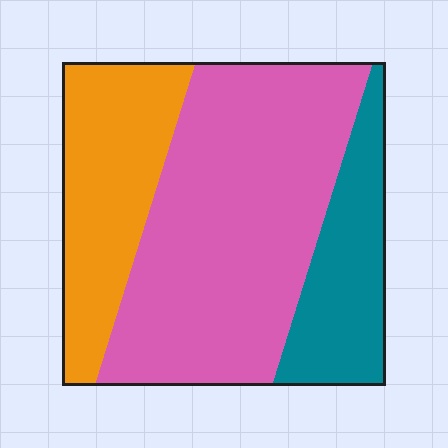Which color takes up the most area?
Pink, at roughly 55%.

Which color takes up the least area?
Teal, at roughly 20%.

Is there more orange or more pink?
Pink.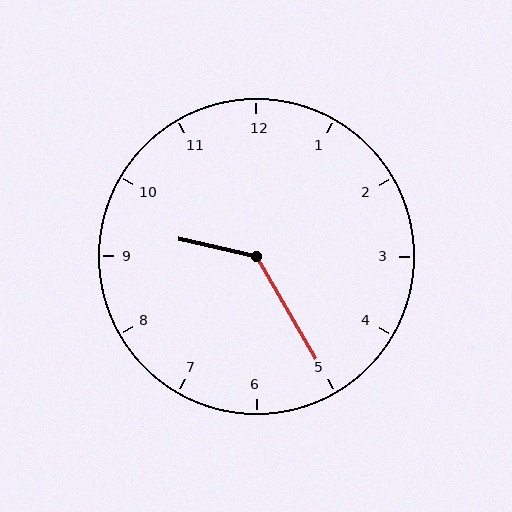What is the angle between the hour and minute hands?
Approximately 132 degrees.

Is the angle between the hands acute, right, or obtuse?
It is obtuse.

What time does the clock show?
9:25.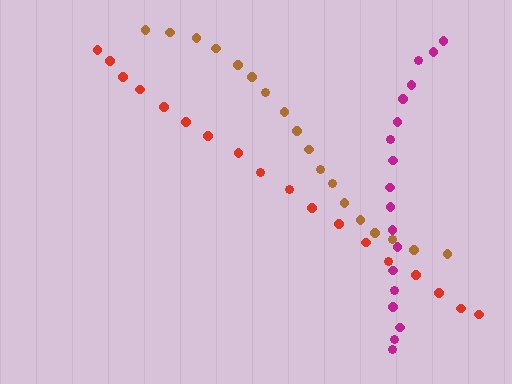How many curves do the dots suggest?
There are 3 distinct paths.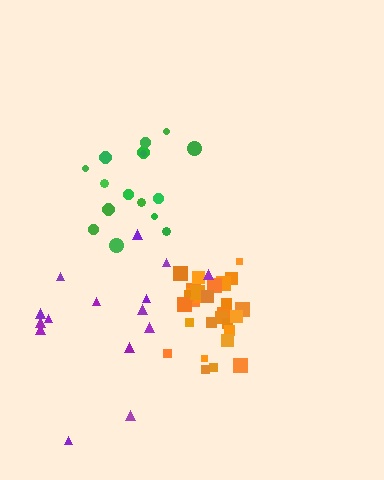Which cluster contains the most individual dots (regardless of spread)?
Orange (29).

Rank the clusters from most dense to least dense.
orange, green, purple.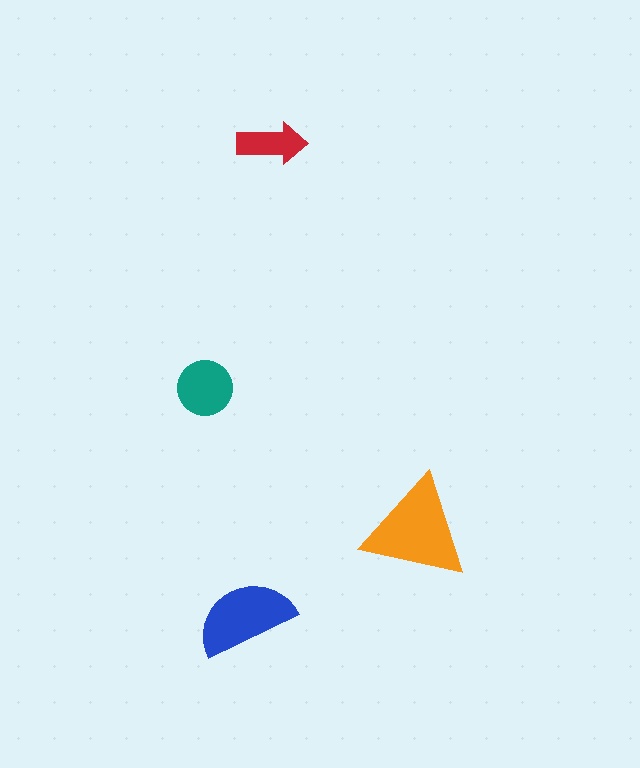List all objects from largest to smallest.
The orange triangle, the blue semicircle, the teal circle, the red arrow.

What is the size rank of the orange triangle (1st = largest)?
1st.